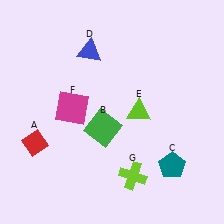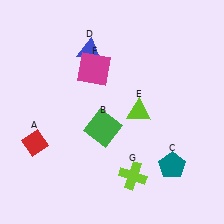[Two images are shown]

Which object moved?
The magenta square (F) moved up.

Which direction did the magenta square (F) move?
The magenta square (F) moved up.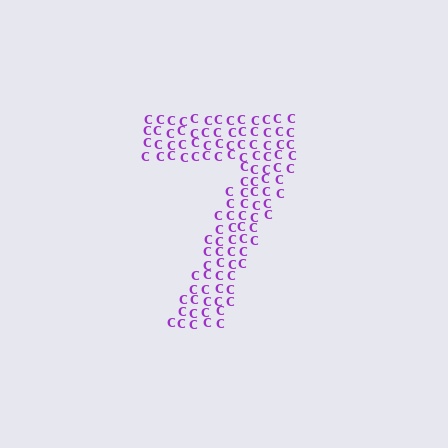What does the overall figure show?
The overall figure shows the digit 7.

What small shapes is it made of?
It is made of small letter C's.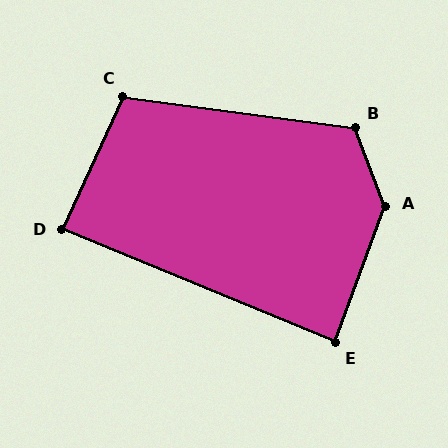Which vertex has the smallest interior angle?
D, at approximately 88 degrees.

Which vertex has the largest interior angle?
A, at approximately 138 degrees.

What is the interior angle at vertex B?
Approximately 119 degrees (obtuse).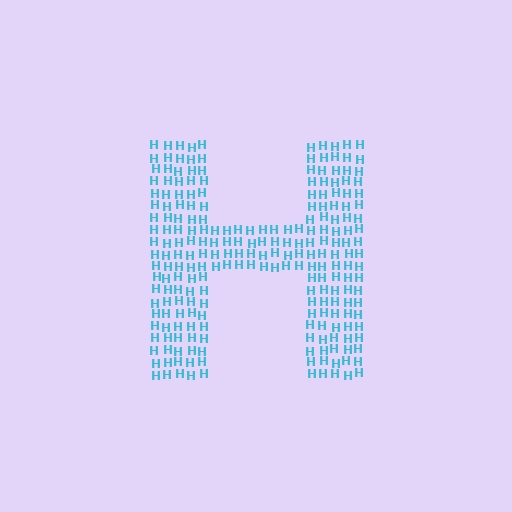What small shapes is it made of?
It is made of small letter H's.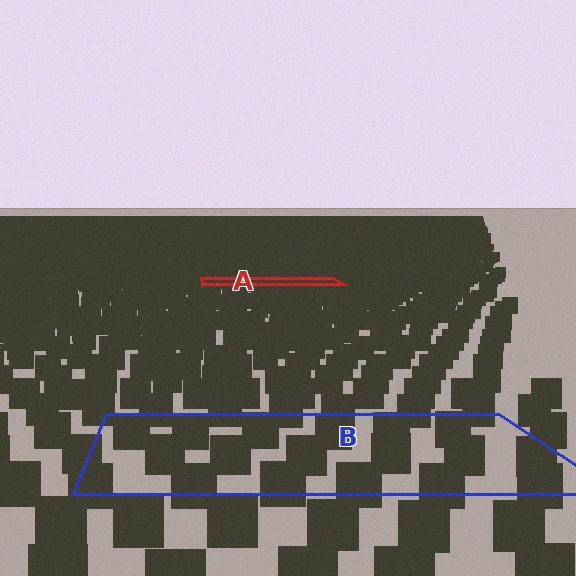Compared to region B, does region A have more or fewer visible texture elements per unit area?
Region A has more texture elements per unit area — they are packed more densely because it is farther away.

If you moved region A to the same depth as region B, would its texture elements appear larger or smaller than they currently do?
They would appear larger. At a closer depth, the same texture elements are projected at a bigger on-screen size.